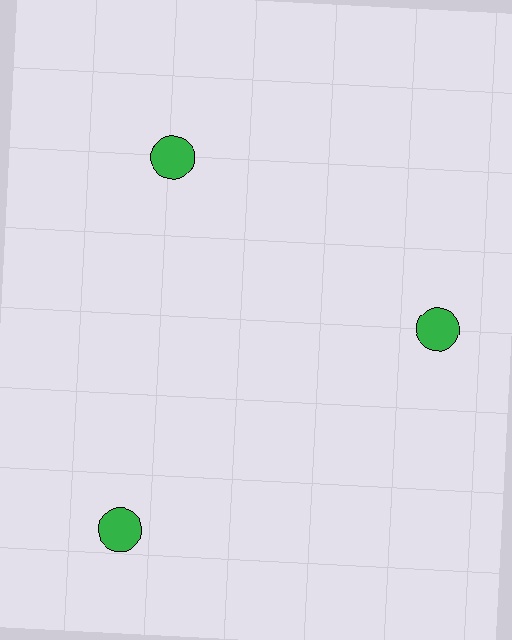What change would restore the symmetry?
The symmetry would be restored by moving it inward, back onto the ring so that all 3 circles sit at equal angles and equal distance from the center.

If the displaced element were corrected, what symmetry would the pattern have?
It would have 3-fold rotational symmetry — the pattern would map onto itself every 120 degrees.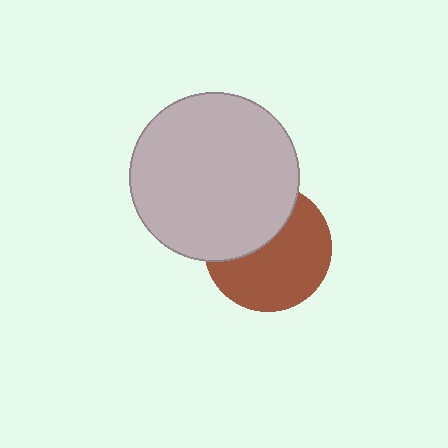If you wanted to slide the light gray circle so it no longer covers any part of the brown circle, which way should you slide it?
Slide it up — that is the most direct way to separate the two shapes.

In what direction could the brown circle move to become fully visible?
The brown circle could move down. That would shift it out from behind the light gray circle entirely.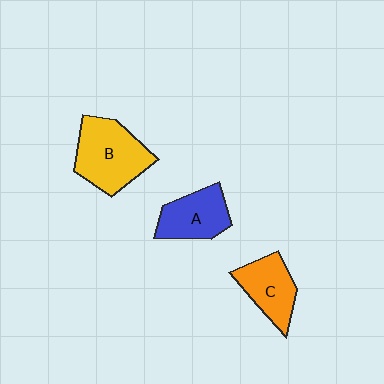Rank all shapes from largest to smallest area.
From largest to smallest: B (yellow), A (blue), C (orange).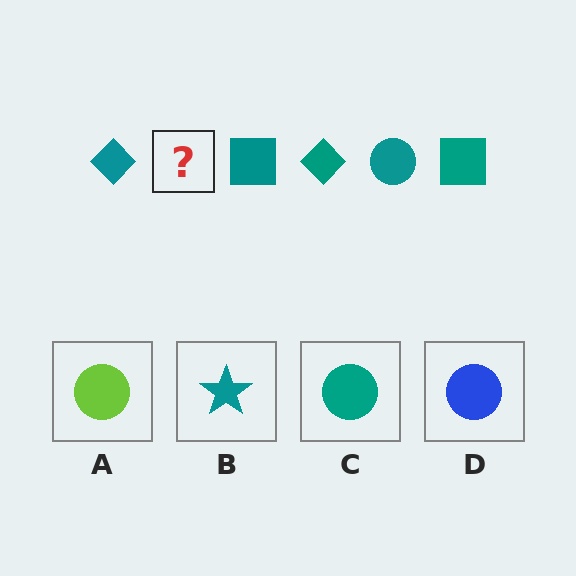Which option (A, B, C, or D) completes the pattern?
C.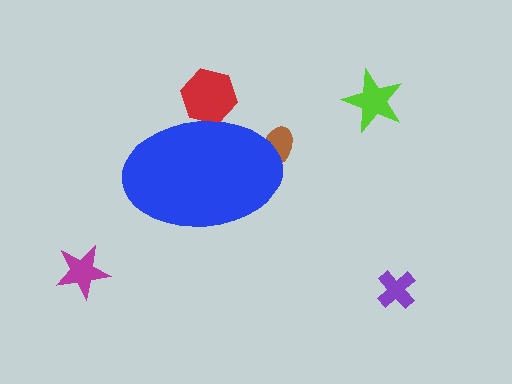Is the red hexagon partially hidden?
Yes, the red hexagon is partially hidden behind the blue ellipse.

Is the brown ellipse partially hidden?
Yes, the brown ellipse is partially hidden behind the blue ellipse.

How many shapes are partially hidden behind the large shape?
2 shapes are partially hidden.